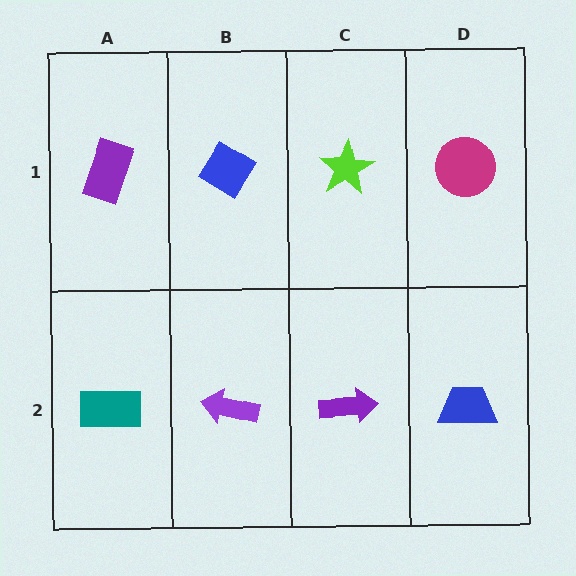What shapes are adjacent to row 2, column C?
A lime star (row 1, column C), a purple arrow (row 2, column B), a blue trapezoid (row 2, column D).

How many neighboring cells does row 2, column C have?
3.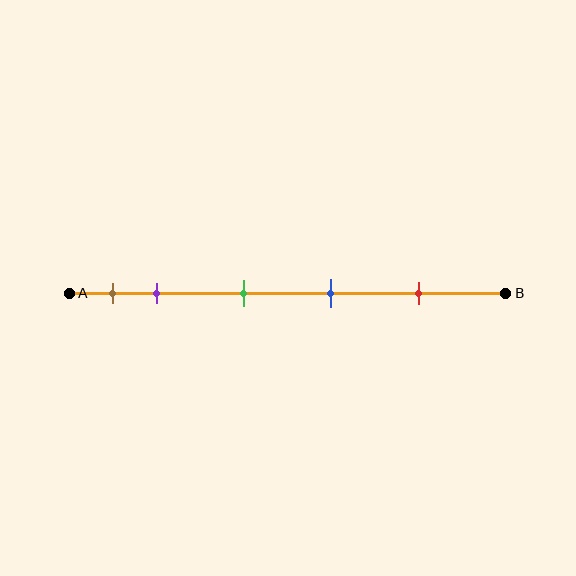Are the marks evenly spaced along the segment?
No, the marks are not evenly spaced.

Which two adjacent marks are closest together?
The brown and purple marks are the closest adjacent pair.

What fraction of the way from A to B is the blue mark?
The blue mark is approximately 60% (0.6) of the way from A to B.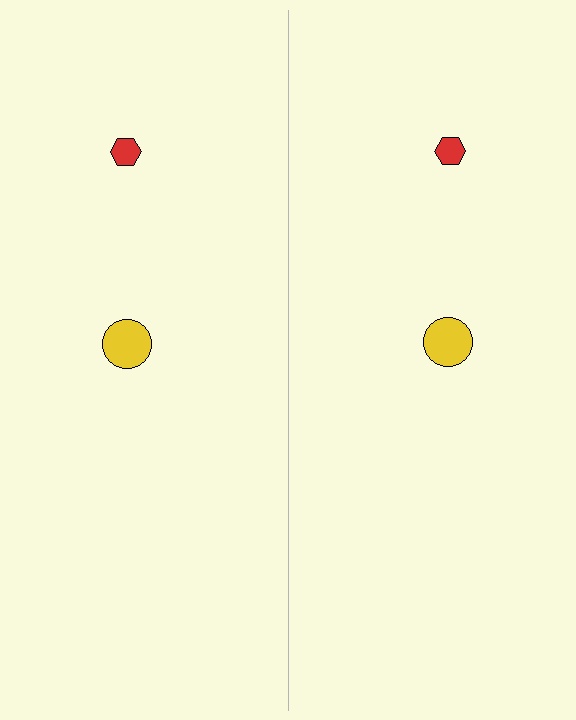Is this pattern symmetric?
Yes, this pattern has bilateral (reflection) symmetry.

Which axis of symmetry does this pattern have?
The pattern has a vertical axis of symmetry running through the center of the image.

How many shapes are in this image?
There are 4 shapes in this image.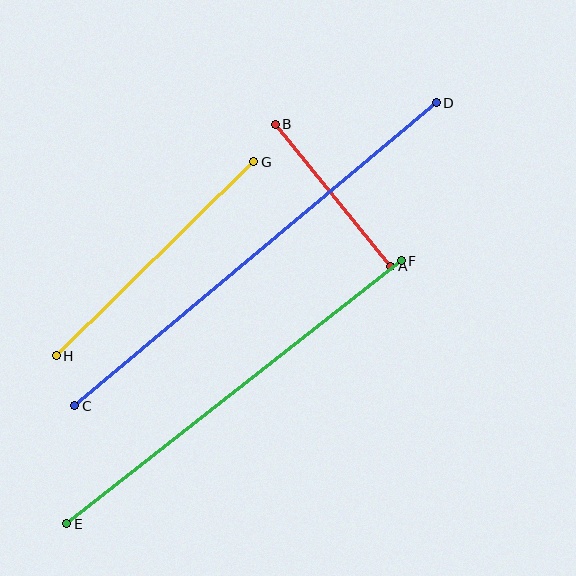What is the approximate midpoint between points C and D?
The midpoint is at approximately (255, 254) pixels.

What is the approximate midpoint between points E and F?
The midpoint is at approximately (234, 392) pixels.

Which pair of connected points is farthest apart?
Points C and D are farthest apart.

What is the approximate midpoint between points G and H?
The midpoint is at approximately (155, 259) pixels.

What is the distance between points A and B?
The distance is approximately 183 pixels.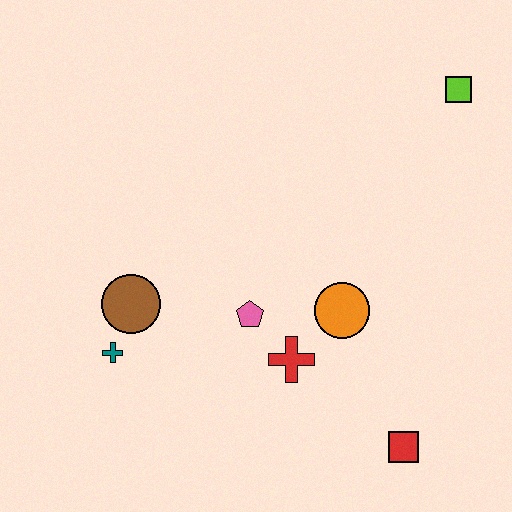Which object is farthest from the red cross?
The lime square is farthest from the red cross.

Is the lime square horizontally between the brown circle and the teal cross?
No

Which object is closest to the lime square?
The orange circle is closest to the lime square.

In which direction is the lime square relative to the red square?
The lime square is above the red square.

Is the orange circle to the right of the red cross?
Yes